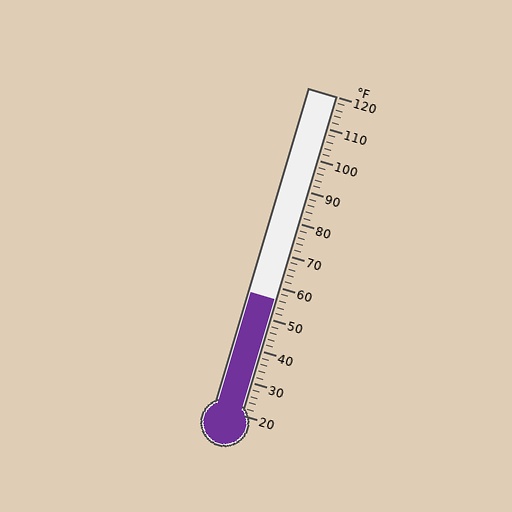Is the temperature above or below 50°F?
The temperature is above 50°F.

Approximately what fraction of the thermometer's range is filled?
The thermometer is filled to approximately 35% of its range.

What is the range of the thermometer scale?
The thermometer scale ranges from 20°F to 120°F.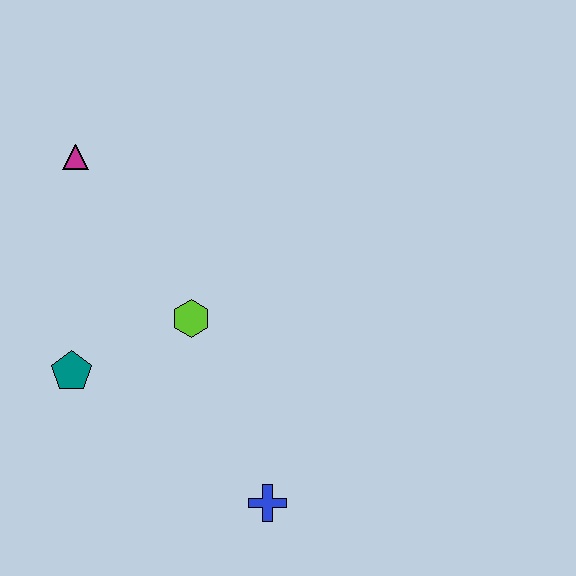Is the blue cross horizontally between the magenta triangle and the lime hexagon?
No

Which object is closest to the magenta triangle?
The lime hexagon is closest to the magenta triangle.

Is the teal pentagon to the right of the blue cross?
No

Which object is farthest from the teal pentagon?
The blue cross is farthest from the teal pentagon.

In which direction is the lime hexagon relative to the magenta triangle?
The lime hexagon is below the magenta triangle.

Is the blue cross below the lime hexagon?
Yes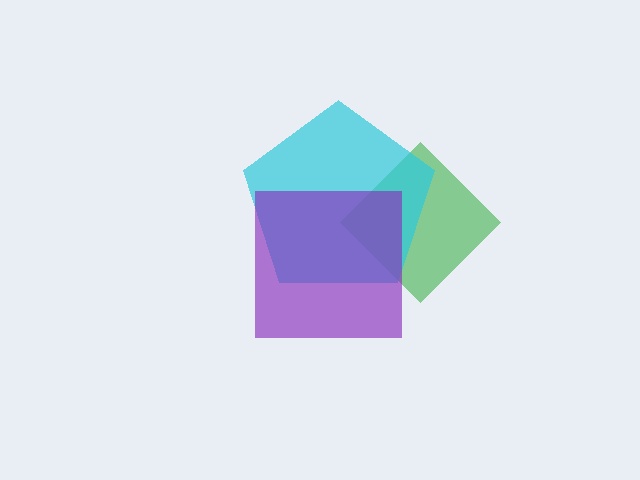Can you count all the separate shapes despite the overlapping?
Yes, there are 3 separate shapes.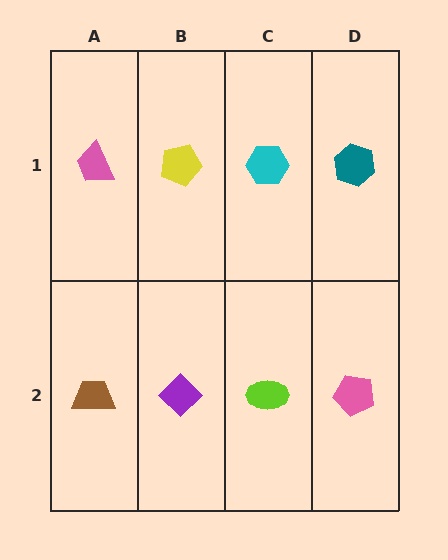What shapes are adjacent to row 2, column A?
A pink trapezoid (row 1, column A), a purple diamond (row 2, column B).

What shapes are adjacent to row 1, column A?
A brown trapezoid (row 2, column A), a yellow pentagon (row 1, column B).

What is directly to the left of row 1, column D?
A cyan hexagon.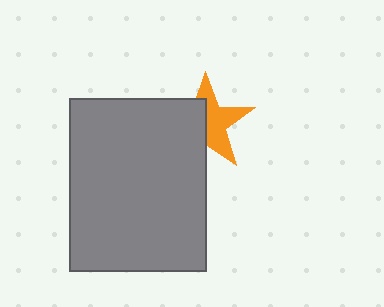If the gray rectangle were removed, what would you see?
You would see the complete orange star.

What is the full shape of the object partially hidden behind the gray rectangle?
The partially hidden object is an orange star.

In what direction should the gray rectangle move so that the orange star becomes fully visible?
The gray rectangle should move left. That is the shortest direction to clear the overlap and leave the orange star fully visible.